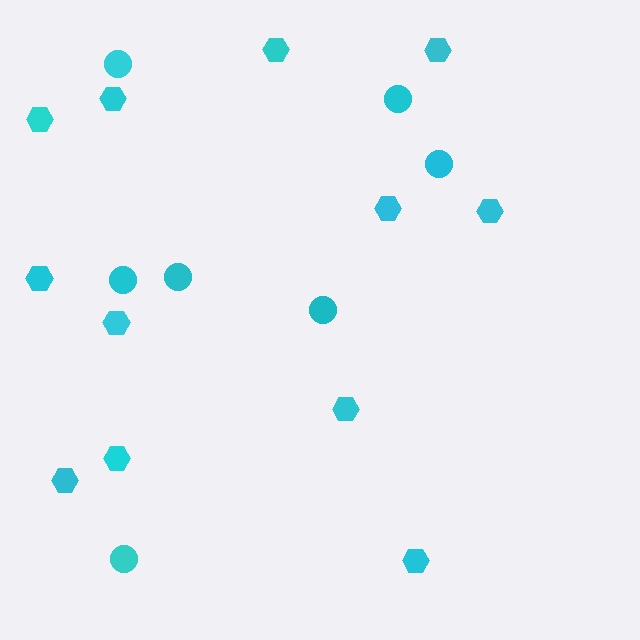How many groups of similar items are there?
There are 2 groups: one group of hexagons (12) and one group of circles (7).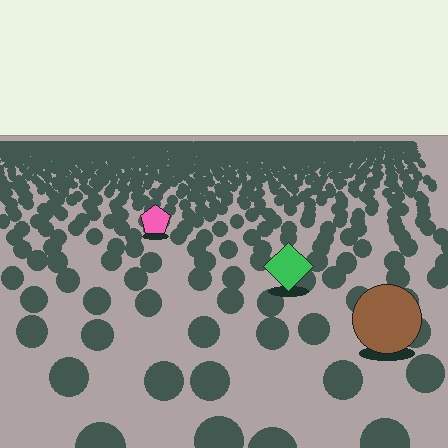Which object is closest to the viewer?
The brown circle is closest. The texture marks near it are larger and more spread out.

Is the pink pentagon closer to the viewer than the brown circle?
No. The brown circle is closer — you can tell from the texture gradient: the ground texture is coarser near it.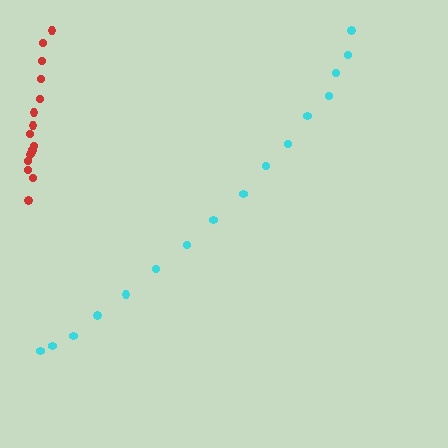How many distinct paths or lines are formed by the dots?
There are 2 distinct paths.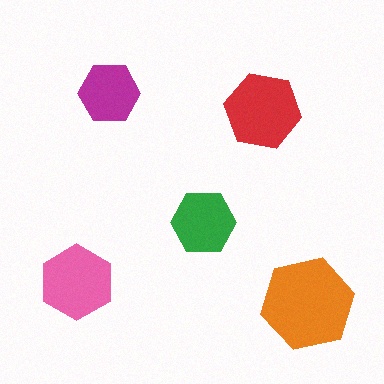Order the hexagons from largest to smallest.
the orange one, the red one, the pink one, the green one, the magenta one.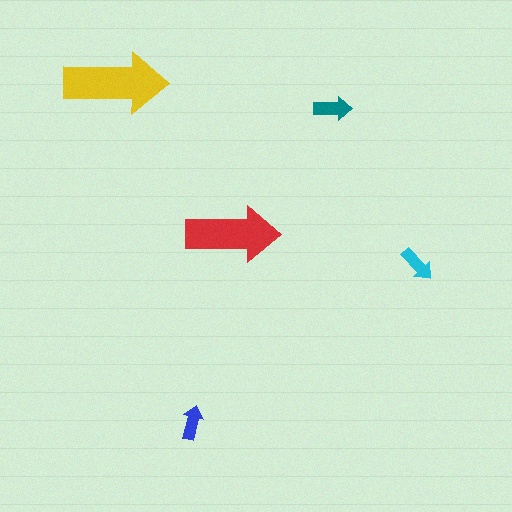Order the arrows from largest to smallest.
the yellow one, the red one, the teal one, the cyan one, the blue one.